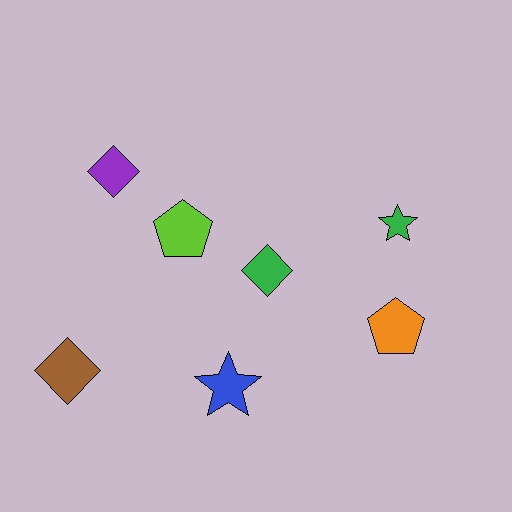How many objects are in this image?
There are 7 objects.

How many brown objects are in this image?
There is 1 brown object.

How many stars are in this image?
There are 2 stars.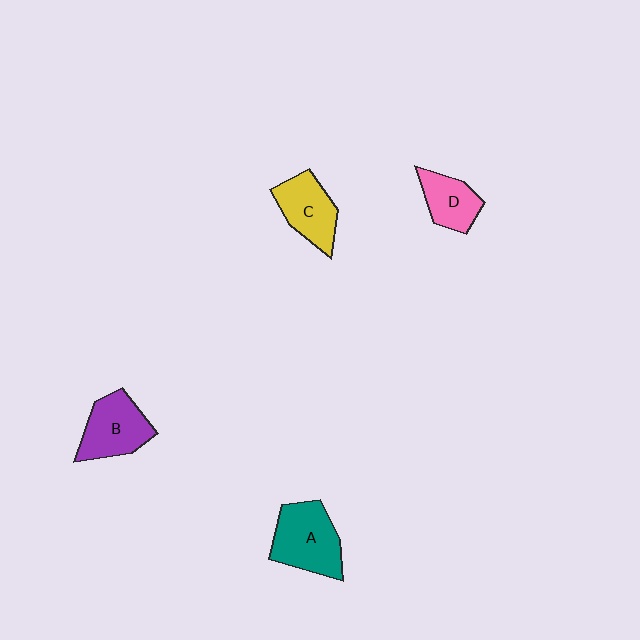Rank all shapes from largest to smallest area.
From largest to smallest: A (teal), B (purple), C (yellow), D (pink).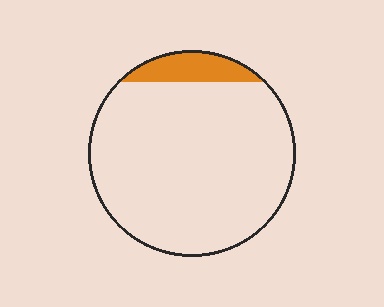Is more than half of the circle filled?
No.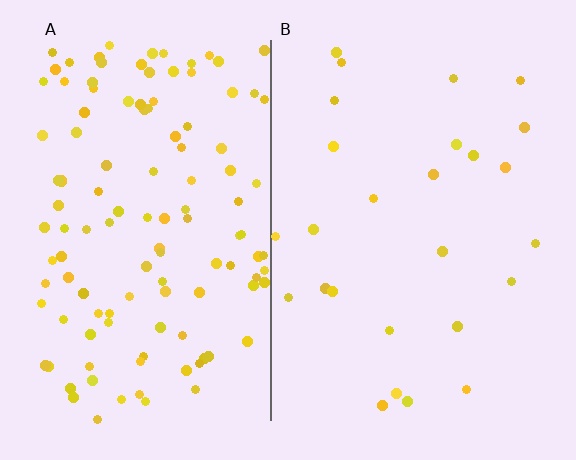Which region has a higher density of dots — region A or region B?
A (the left).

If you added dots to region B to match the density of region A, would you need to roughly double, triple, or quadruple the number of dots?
Approximately quadruple.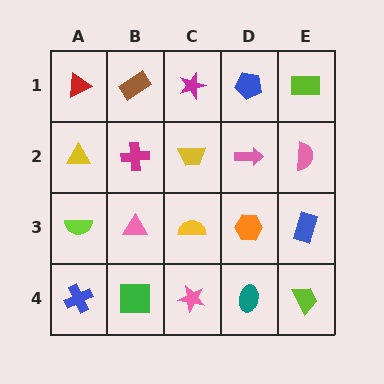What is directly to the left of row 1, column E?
A blue pentagon.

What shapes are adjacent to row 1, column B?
A magenta cross (row 2, column B), a red triangle (row 1, column A), a magenta star (row 1, column C).